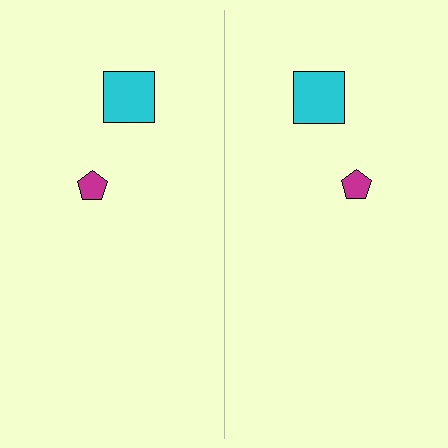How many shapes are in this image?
There are 4 shapes in this image.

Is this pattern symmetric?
Yes, this pattern has bilateral (reflection) symmetry.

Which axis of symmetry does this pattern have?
The pattern has a vertical axis of symmetry running through the center of the image.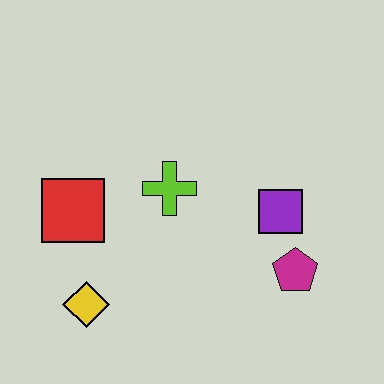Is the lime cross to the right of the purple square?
No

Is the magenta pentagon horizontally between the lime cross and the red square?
No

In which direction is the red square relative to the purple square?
The red square is to the left of the purple square.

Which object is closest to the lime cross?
The red square is closest to the lime cross.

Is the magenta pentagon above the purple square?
No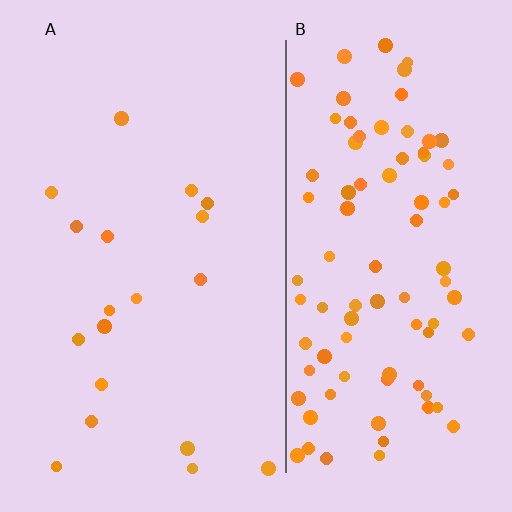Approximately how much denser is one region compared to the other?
Approximately 4.9× — region B over region A.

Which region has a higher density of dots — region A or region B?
B (the right).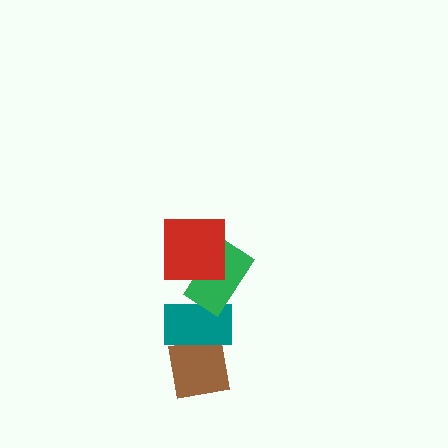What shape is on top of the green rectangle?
The red square is on top of the green rectangle.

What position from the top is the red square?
The red square is 1st from the top.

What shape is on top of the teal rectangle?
The green rectangle is on top of the teal rectangle.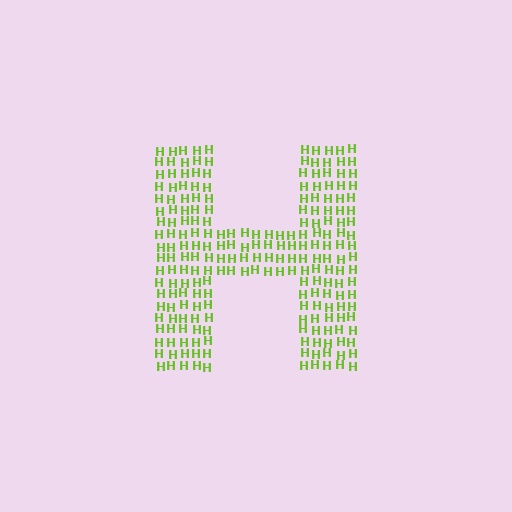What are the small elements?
The small elements are letter H's.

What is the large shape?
The large shape is the letter H.